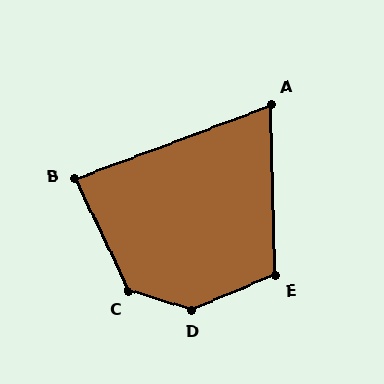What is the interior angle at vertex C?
Approximately 132 degrees (obtuse).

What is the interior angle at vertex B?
Approximately 85 degrees (approximately right).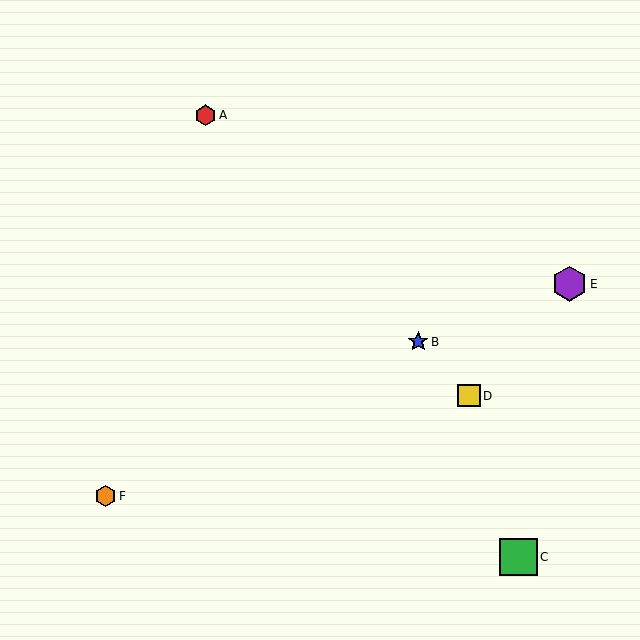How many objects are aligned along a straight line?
3 objects (A, B, D) are aligned along a straight line.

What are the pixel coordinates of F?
Object F is at (105, 496).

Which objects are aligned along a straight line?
Objects A, B, D are aligned along a straight line.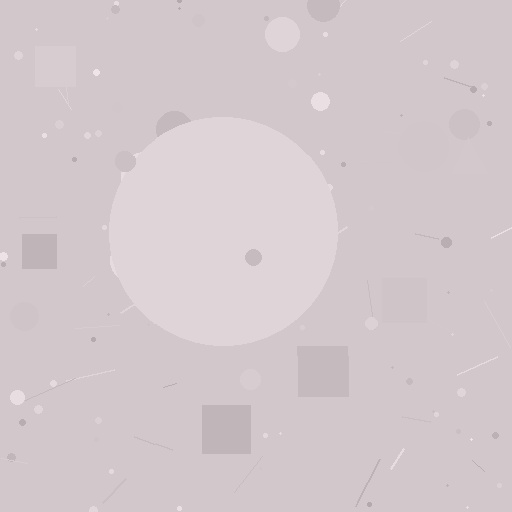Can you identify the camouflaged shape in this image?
The camouflaged shape is a circle.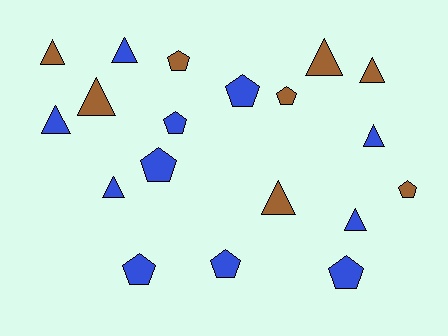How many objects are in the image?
There are 19 objects.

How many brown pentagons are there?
There are 3 brown pentagons.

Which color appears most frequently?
Blue, with 11 objects.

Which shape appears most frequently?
Triangle, with 10 objects.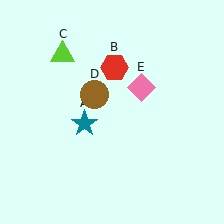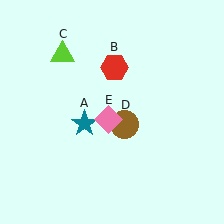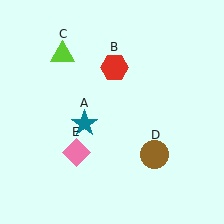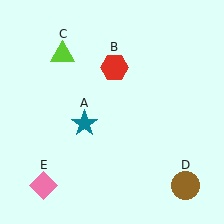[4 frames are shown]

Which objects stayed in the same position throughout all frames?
Teal star (object A) and red hexagon (object B) and lime triangle (object C) remained stationary.